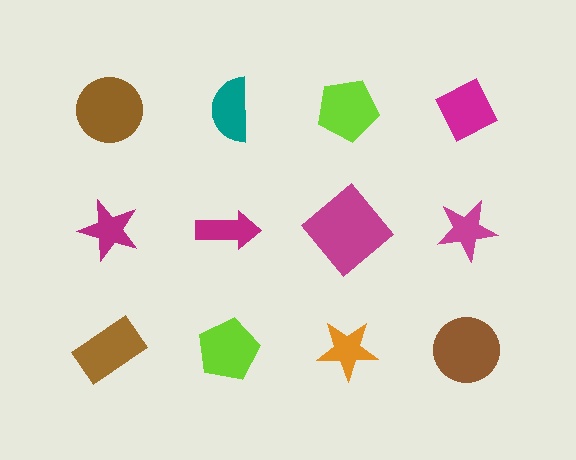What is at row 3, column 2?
A lime pentagon.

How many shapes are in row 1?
4 shapes.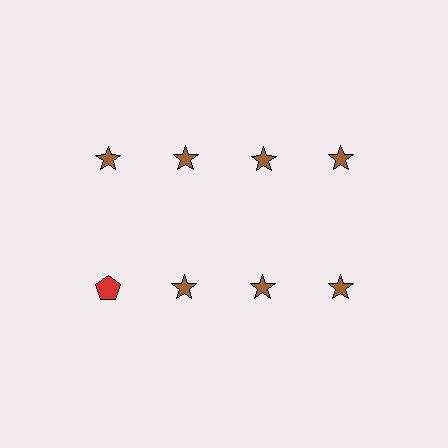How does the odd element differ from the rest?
It differs in both color (red instead of brown) and shape (pentagon instead of star).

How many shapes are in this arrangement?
There are 8 shapes arranged in a grid pattern.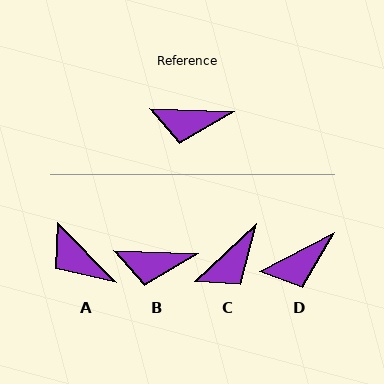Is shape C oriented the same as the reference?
No, it is off by about 45 degrees.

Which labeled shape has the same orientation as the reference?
B.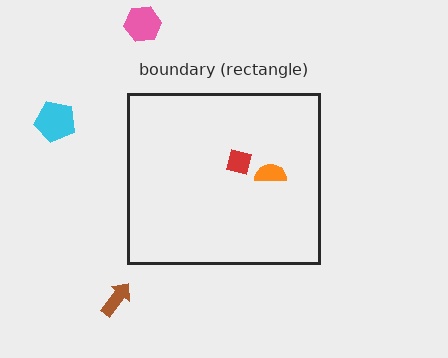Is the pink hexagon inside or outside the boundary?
Outside.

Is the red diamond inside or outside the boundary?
Inside.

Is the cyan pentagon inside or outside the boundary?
Outside.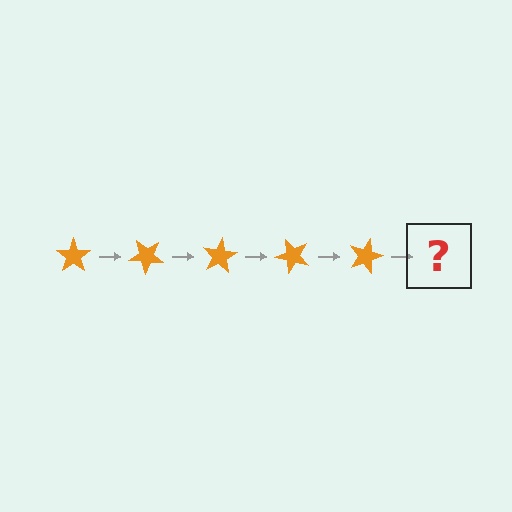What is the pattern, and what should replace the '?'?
The pattern is that the star rotates 40 degrees each step. The '?' should be an orange star rotated 200 degrees.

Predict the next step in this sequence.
The next step is an orange star rotated 200 degrees.